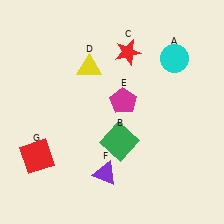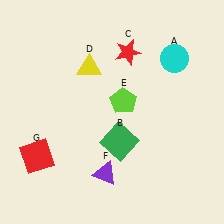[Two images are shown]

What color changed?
The pentagon (E) changed from magenta in Image 1 to lime in Image 2.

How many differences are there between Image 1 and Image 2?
There is 1 difference between the two images.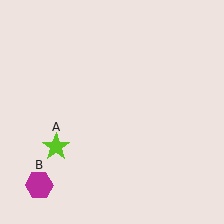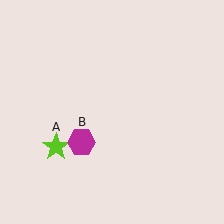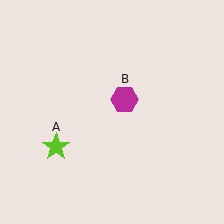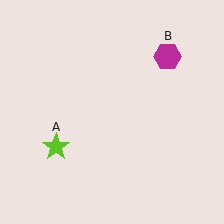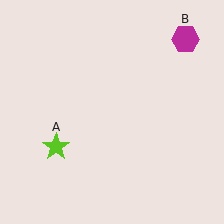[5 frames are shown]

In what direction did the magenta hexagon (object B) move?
The magenta hexagon (object B) moved up and to the right.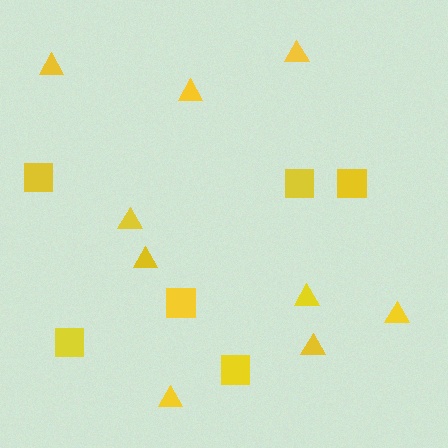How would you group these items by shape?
There are 2 groups: one group of squares (6) and one group of triangles (9).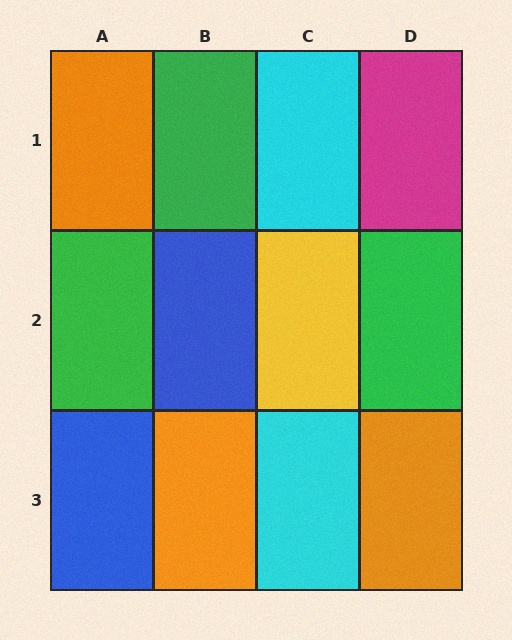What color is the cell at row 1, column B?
Green.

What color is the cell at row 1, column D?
Magenta.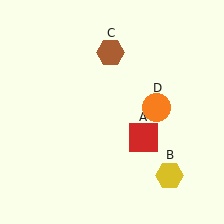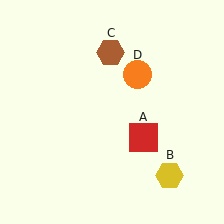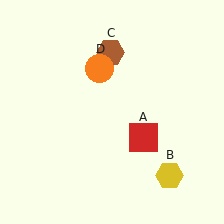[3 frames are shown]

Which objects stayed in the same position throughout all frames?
Red square (object A) and yellow hexagon (object B) and brown hexagon (object C) remained stationary.